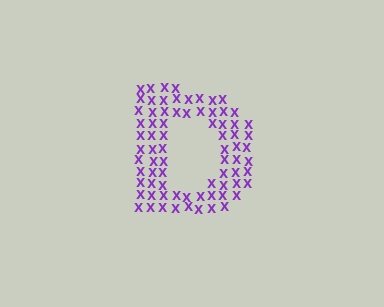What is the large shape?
The large shape is the letter D.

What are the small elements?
The small elements are letter X's.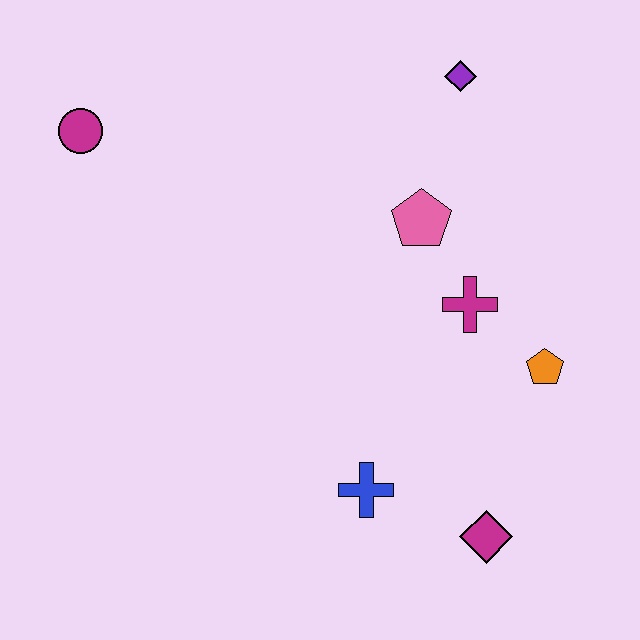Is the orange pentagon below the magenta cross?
Yes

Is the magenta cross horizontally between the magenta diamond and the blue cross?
Yes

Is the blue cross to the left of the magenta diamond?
Yes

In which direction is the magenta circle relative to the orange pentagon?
The magenta circle is to the left of the orange pentagon.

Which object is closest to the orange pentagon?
The magenta cross is closest to the orange pentagon.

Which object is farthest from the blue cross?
The magenta circle is farthest from the blue cross.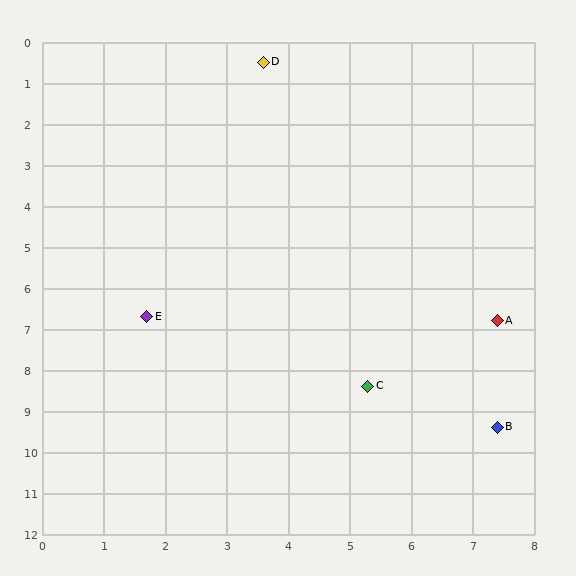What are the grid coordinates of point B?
Point B is at approximately (7.4, 9.4).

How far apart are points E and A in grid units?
Points E and A are about 5.7 grid units apart.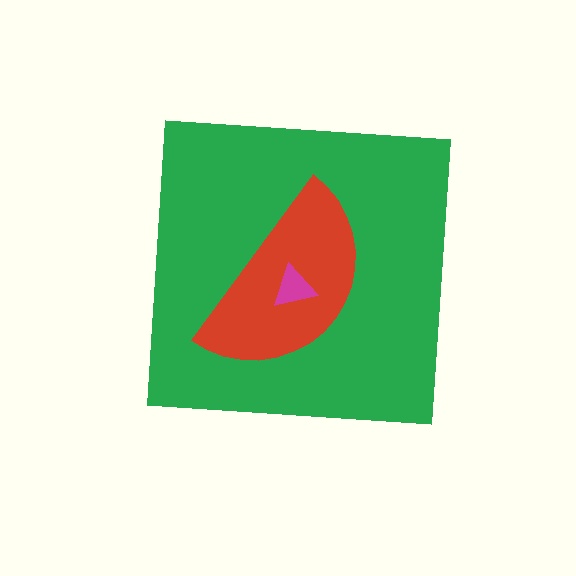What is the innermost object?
The magenta triangle.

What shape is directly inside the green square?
The red semicircle.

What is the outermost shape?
The green square.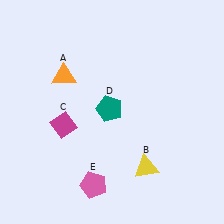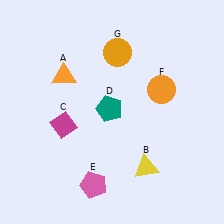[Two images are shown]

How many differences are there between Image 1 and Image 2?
There are 2 differences between the two images.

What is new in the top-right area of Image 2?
An orange circle (G) was added in the top-right area of Image 2.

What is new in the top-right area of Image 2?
An orange circle (F) was added in the top-right area of Image 2.